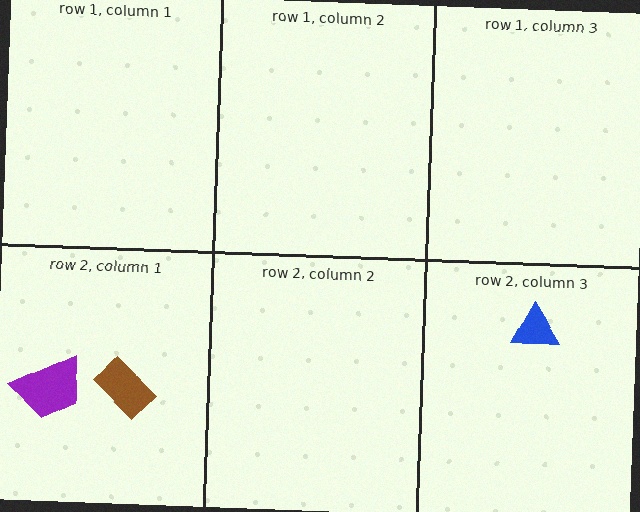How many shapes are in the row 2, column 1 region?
2.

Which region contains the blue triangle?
The row 2, column 3 region.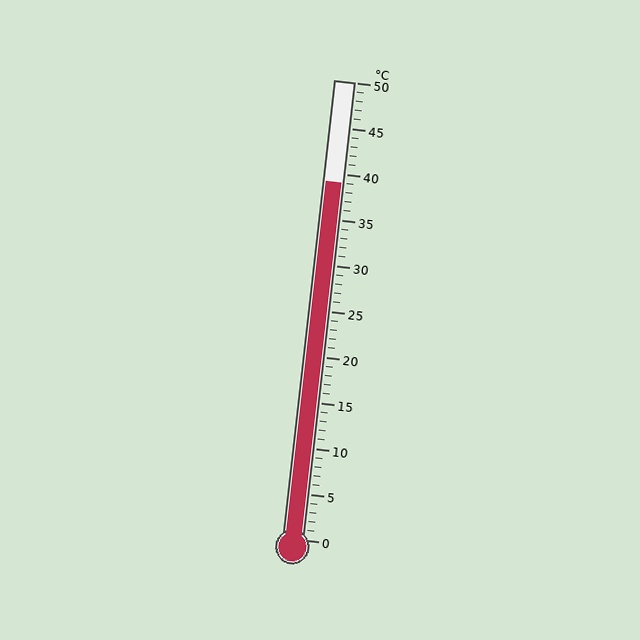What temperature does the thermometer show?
The thermometer shows approximately 39°C.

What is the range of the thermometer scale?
The thermometer scale ranges from 0°C to 50°C.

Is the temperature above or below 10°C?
The temperature is above 10°C.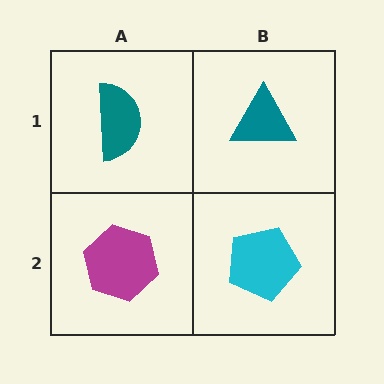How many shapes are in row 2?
2 shapes.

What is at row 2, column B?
A cyan pentagon.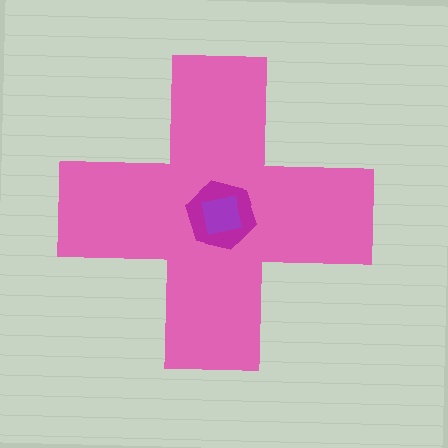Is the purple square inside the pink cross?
Yes.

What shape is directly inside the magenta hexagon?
The purple square.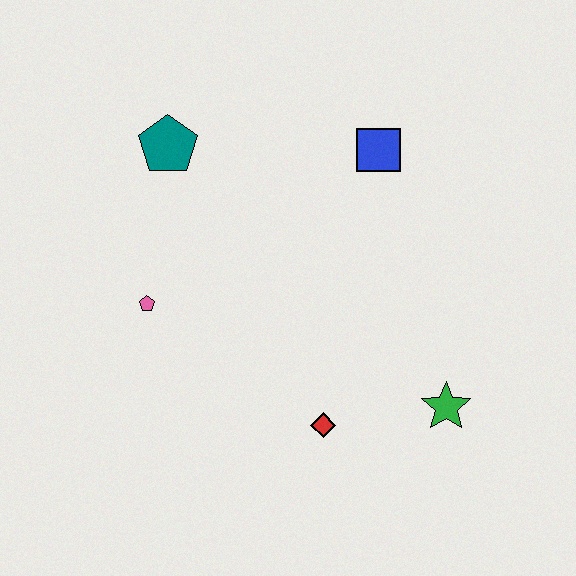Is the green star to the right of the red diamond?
Yes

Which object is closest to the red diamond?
The green star is closest to the red diamond.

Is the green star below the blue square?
Yes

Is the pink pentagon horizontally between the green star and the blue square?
No